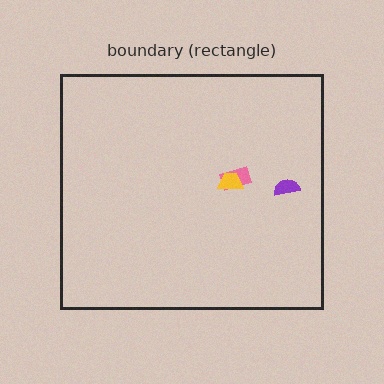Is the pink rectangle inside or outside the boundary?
Inside.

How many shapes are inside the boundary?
3 inside, 0 outside.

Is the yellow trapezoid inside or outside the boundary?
Inside.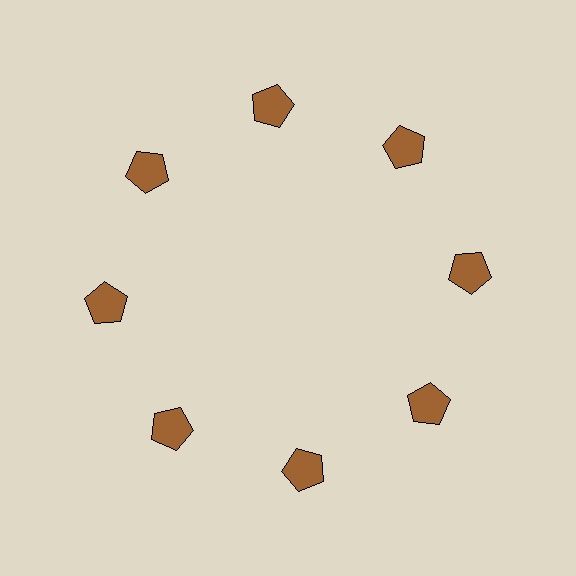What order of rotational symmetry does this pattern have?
This pattern has 8-fold rotational symmetry.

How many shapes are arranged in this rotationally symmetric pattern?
There are 8 shapes, arranged in 8 groups of 1.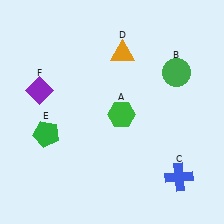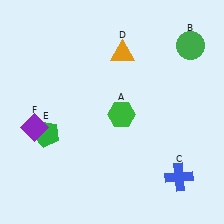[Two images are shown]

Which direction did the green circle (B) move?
The green circle (B) moved up.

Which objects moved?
The objects that moved are: the green circle (B), the purple diamond (F).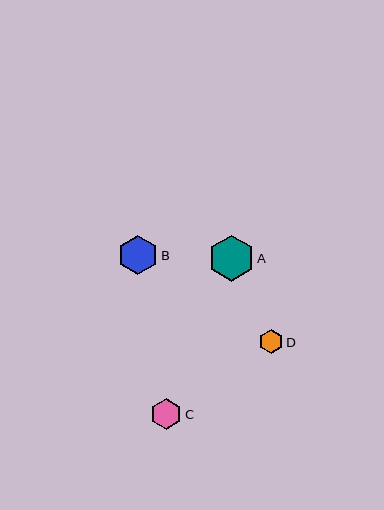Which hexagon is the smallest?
Hexagon D is the smallest with a size of approximately 24 pixels.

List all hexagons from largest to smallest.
From largest to smallest: A, B, C, D.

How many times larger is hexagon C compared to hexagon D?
Hexagon C is approximately 1.3 times the size of hexagon D.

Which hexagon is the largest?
Hexagon A is the largest with a size of approximately 46 pixels.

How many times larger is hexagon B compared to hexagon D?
Hexagon B is approximately 1.6 times the size of hexagon D.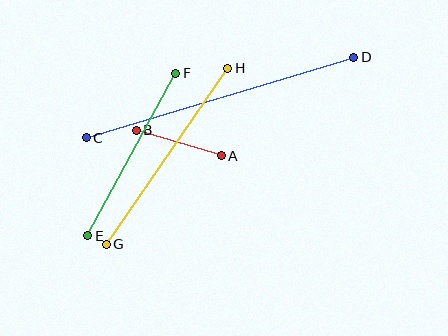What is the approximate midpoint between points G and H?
The midpoint is at approximately (167, 156) pixels.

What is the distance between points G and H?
The distance is approximately 214 pixels.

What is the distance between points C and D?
The distance is approximately 279 pixels.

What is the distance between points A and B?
The distance is approximately 89 pixels.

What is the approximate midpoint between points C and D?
The midpoint is at approximately (220, 97) pixels.